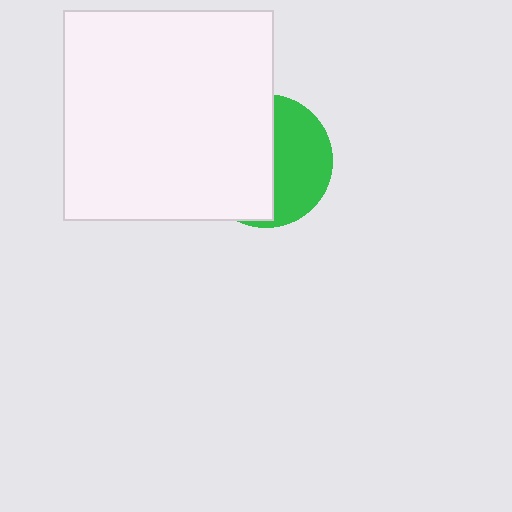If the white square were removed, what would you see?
You would see the complete green circle.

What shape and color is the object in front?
The object in front is a white square.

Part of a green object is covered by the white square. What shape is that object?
It is a circle.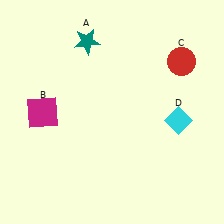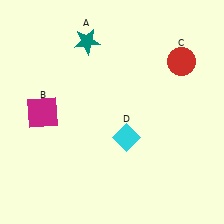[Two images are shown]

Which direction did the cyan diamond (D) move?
The cyan diamond (D) moved left.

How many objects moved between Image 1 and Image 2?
1 object moved between the two images.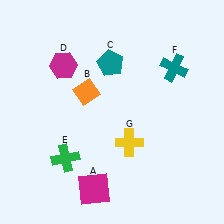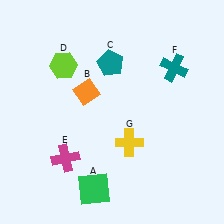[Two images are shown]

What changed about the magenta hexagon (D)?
In Image 1, D is magenta. In Image 2, it changed to lime.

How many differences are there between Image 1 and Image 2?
There are 3 differences between the two images.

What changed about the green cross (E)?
In Image 1, E is green. In Image 2, it changed to magenta.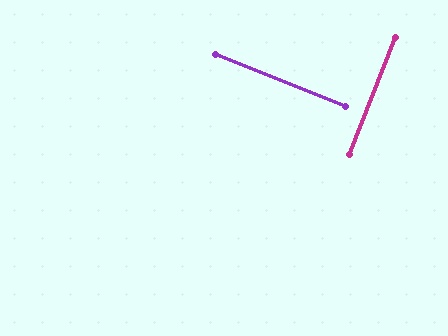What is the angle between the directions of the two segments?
Approximately 90 degrees.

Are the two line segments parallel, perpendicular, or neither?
Perpendicular — they meet at approximately 90°.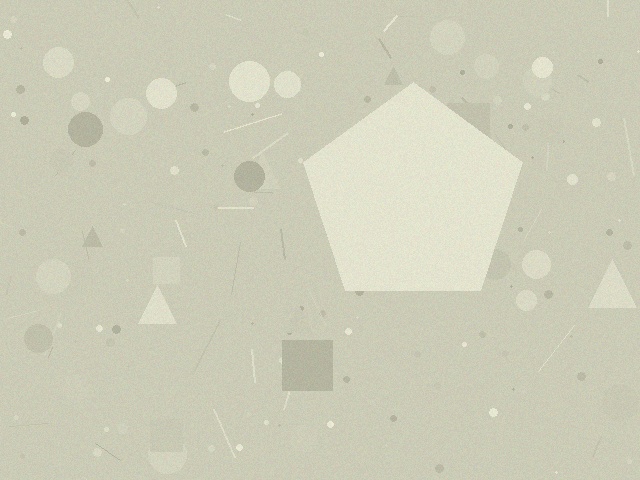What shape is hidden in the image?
A pentagon is hidden in the image.